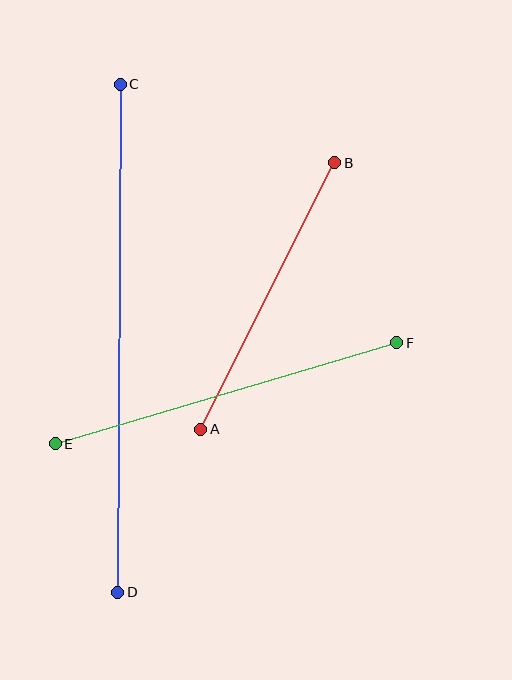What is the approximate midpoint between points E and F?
The midpoint is at approximately (226, 393) pixels.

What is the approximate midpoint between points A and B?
The midpoint is at approximately (268, 296) pixels.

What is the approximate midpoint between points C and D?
The midpoint is at approximately (119, 338) pixels.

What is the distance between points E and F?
The distance is approximately 356 pixels.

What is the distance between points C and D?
The distance is approximately 508 pixels.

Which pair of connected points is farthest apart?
Points C and D are farthest apart.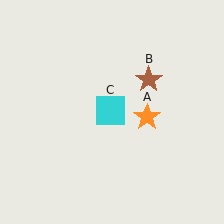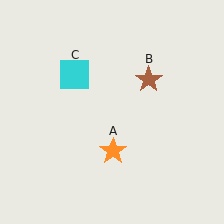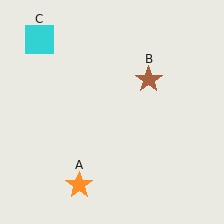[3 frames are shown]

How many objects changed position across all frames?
2 objects changed position: orange star (object A), cyan square (object C).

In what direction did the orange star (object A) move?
The orange star (object A) moved down and to the left.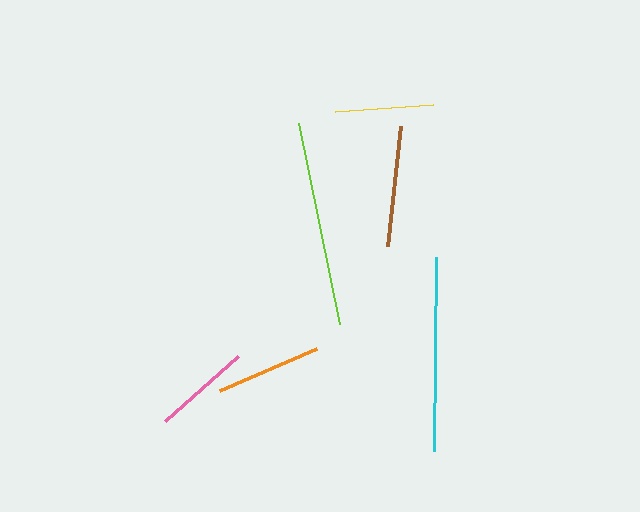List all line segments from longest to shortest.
From longest to shortest: lime, cyan, brown, orange, pink, yellow.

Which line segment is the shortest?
The yellow line is the shortest at approximately 98 pixels.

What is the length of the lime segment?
The lime segment is approximately 205 pixels long.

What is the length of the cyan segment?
The cyan segment is approximately 194 pixels long.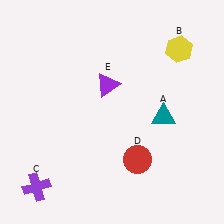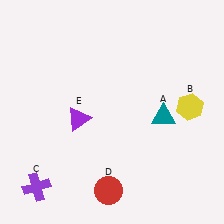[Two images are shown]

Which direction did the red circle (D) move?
The red circle (D) moved down.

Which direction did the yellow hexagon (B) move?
The yellow hexagon (B) moved down.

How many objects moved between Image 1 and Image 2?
3 objects moved between the two images.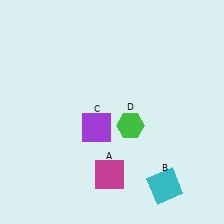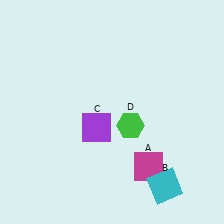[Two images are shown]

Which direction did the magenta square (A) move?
The magenta square (A) moved right.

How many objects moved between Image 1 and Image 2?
1 object moved between the two images.